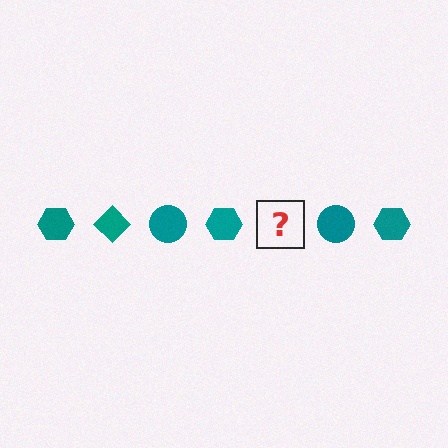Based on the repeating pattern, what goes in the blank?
The blank should be a teal diamond.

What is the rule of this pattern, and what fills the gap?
The rule is that the pattern cycles through hexagon, diamond, circle shapes in teal. The gap should be filled with a teal diamond.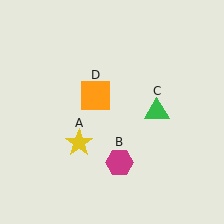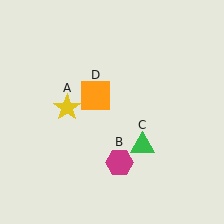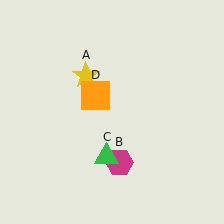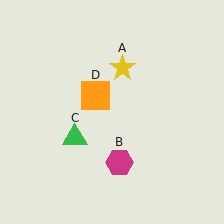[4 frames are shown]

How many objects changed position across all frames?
2 objects changed position: yellow star (object A), green triangle (object C).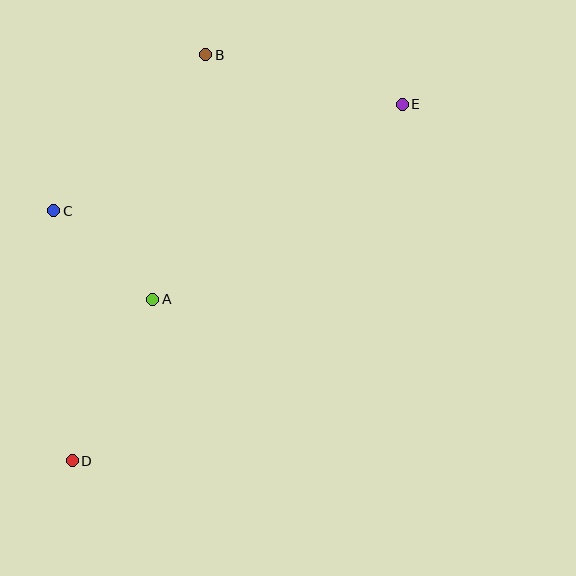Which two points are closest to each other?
Points A and C are closest to each other.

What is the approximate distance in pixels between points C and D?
The distance between C and D is approximately 251 pixels.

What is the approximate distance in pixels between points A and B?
The distance between A and B is approximately 250 pixels.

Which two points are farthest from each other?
Points D and E are farthest from each other.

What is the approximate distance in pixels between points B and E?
The distance between B and E is approximately 203 pixels.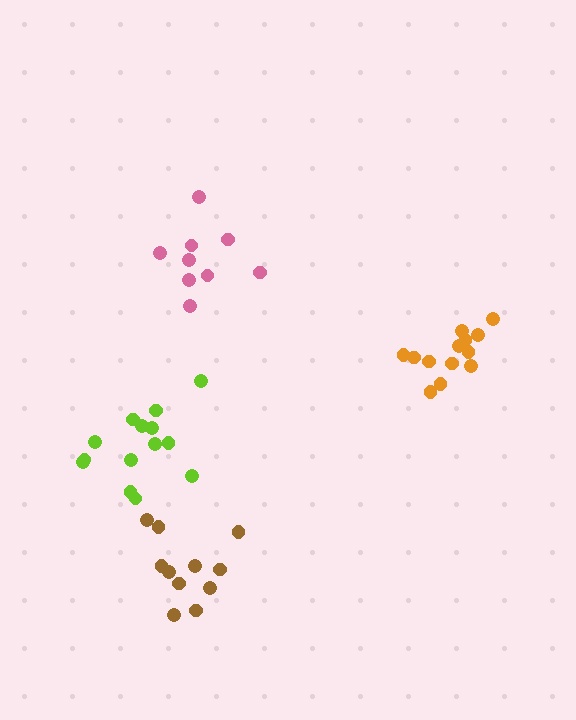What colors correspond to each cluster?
The clusters are colored: brown, orange, pink, lime.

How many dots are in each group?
Group 1: 11 dots, Group 2: 13 dots, Group 3: 9 dots, Group 4: 14 dots (47 total).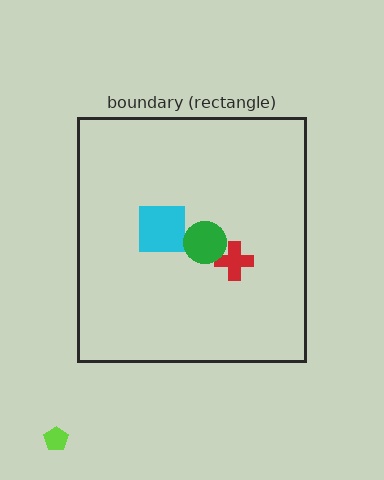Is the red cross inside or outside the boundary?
Inside.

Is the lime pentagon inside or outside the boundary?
Outside.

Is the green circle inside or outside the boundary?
Inside.